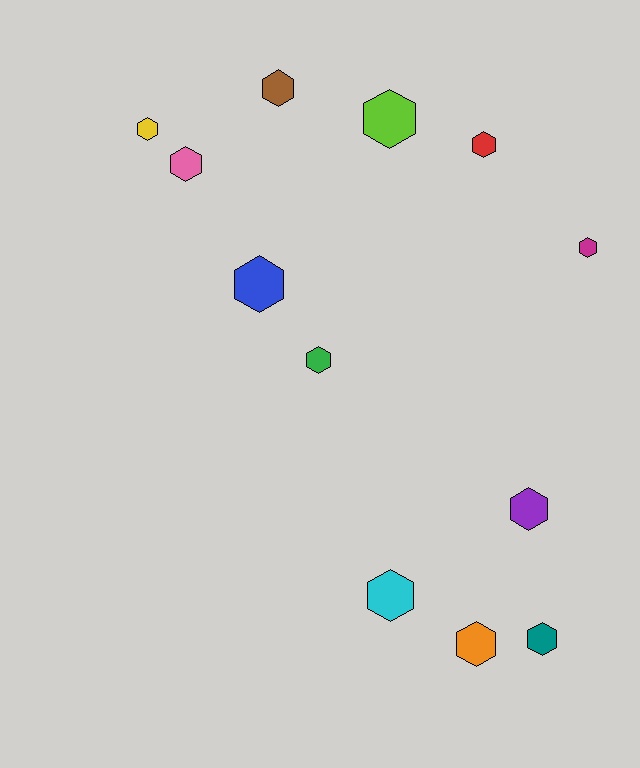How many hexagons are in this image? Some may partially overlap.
There are 12 hexagons.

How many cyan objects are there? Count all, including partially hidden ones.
There is 1 cyan object.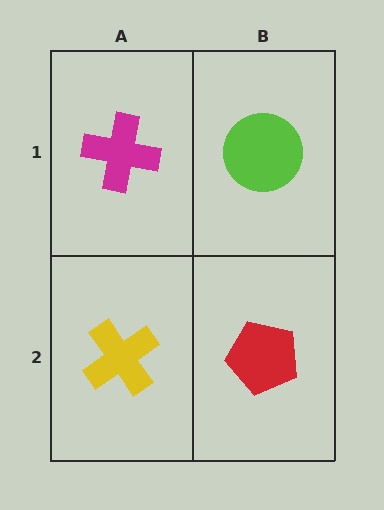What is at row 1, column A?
A magenta cross.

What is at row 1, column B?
A lime circle.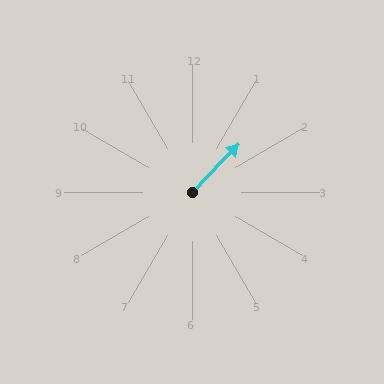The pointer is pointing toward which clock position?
Roughly 1 o'clock.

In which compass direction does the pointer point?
Northeast.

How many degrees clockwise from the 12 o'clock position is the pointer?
Approximately 44 degrees.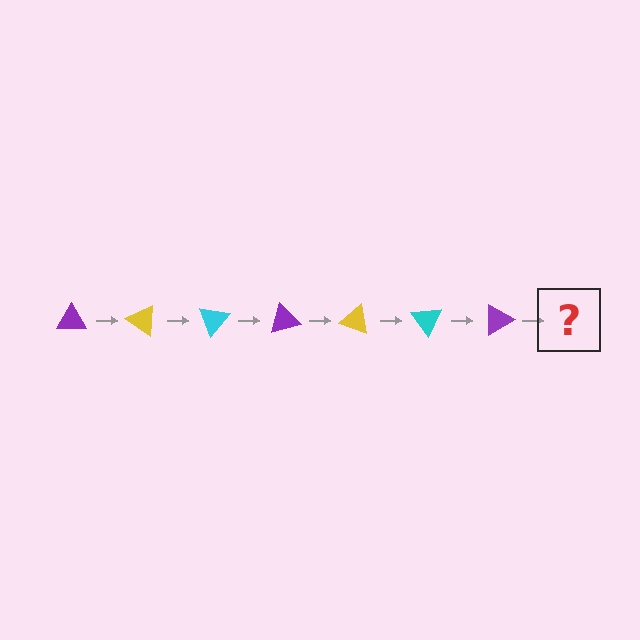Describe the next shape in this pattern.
It should be a yellow triangle, rotated 245 degrees from the start.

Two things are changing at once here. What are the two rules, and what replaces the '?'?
The two rules are that it rotates 35 degrees each step and the color cycles through purple, yellow, and cyan. The '?' should be a yellow triangle, rotated 245 degrees from the start.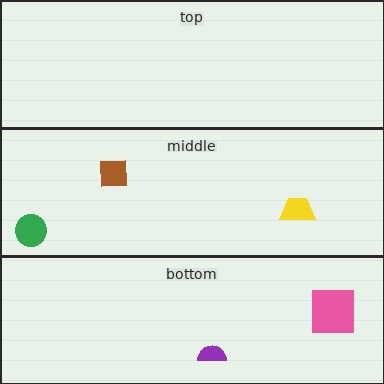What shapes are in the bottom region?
The pink square, the purple semicircle.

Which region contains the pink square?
The bottom region.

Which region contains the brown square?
The middle region.